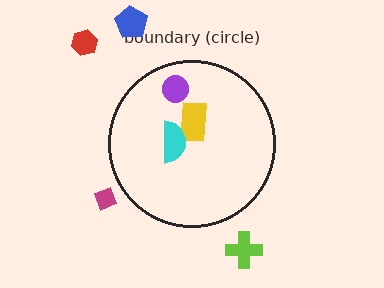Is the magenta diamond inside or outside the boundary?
Outside.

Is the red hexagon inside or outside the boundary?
Outside.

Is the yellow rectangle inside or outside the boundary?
Inside.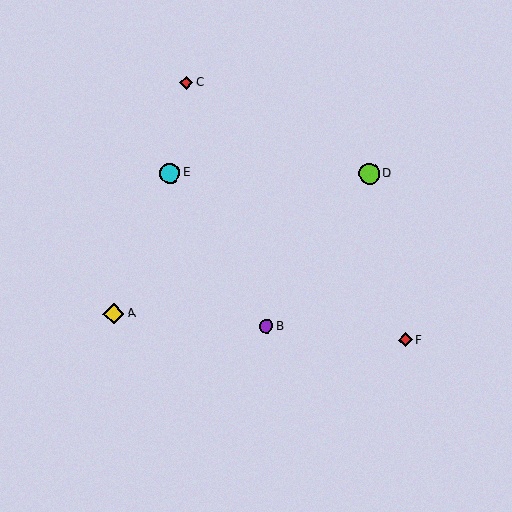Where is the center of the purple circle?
The center of the purple circle is at (266, 326).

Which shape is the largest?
The yellow diamond (labeled A) is the largest.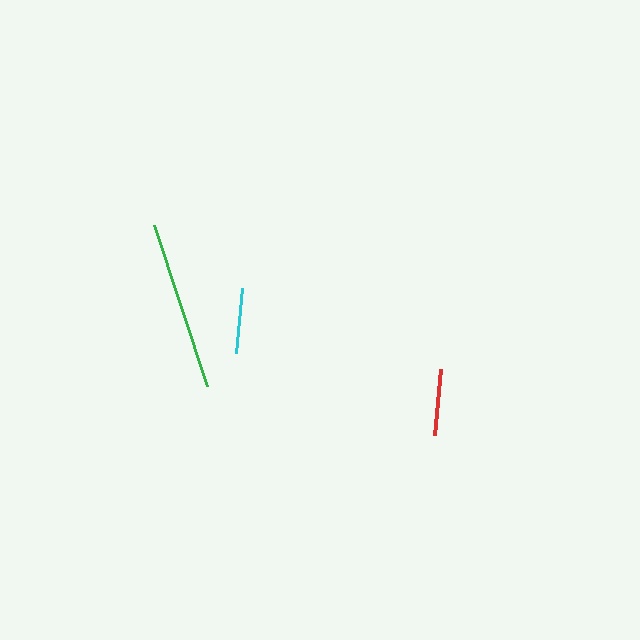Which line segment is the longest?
The green line is the longest at approximately 170 pixels.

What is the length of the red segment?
The red segment is approximately 67 pixels long.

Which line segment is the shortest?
The cyan line is the shortest at approximately 65 pixels.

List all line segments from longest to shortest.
From longest to shortest: green, red, cyan.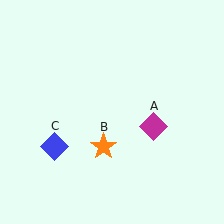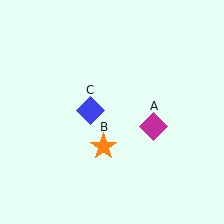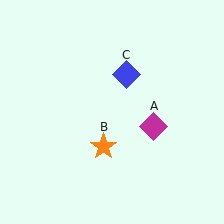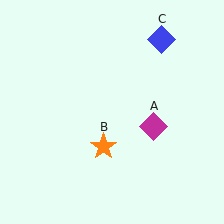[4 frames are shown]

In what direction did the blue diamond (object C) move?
The blue diamond (object C) moved up and to the right.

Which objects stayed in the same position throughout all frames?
Magenta diamond (object A) and orange star (object B) remained stationary.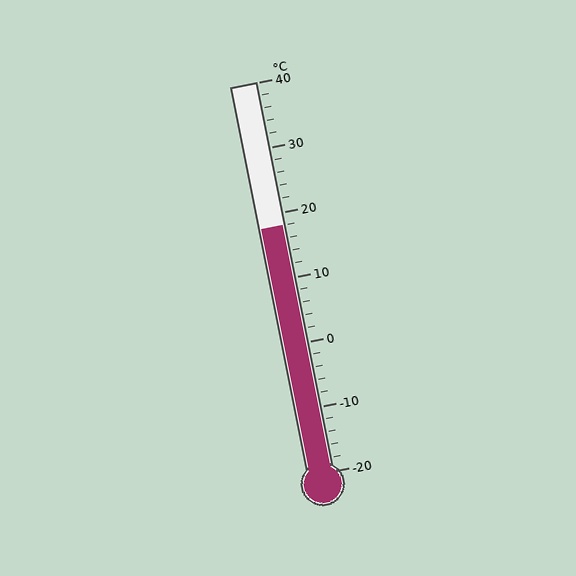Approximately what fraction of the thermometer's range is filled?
The thermometer is filled to approximately 65% of its range.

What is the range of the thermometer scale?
The thermometer scale ranges from -20°C to 40°C.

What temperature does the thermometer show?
The thermometer shows approximately 18°C.